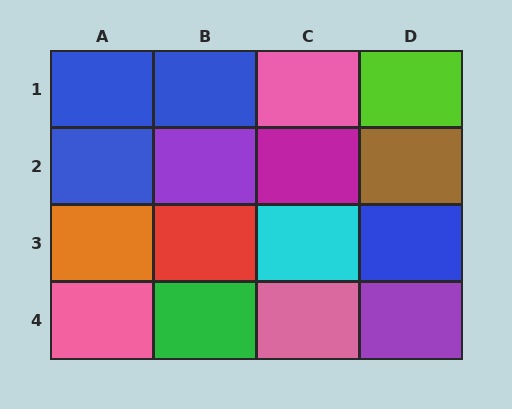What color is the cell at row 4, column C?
Pink.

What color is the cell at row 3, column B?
Red.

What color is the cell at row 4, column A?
Pink.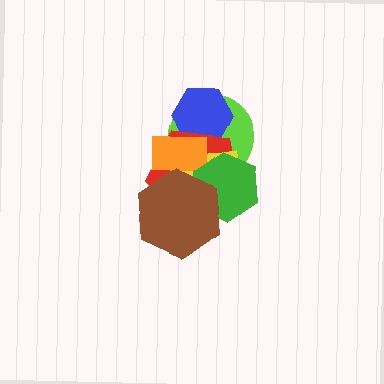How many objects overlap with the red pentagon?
6 objects overlap with the red pentagon.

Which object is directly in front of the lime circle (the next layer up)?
The blue hexagon is directly in front of the lime circle.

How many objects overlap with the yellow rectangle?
5 objects overlap with the yellow rectangle.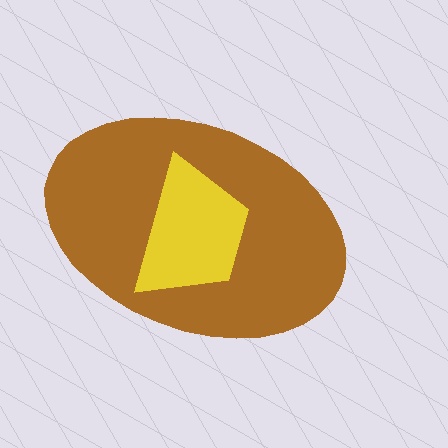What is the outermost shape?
The brown ellipse.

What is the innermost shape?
The yellow trapezoid.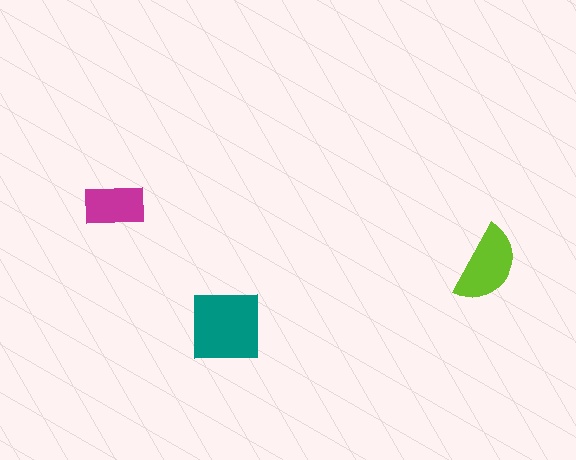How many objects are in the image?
There are 3 objects in the image.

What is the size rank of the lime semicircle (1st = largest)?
2nd.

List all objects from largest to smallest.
The teal square, the lime semicircle, the magenta rectangle.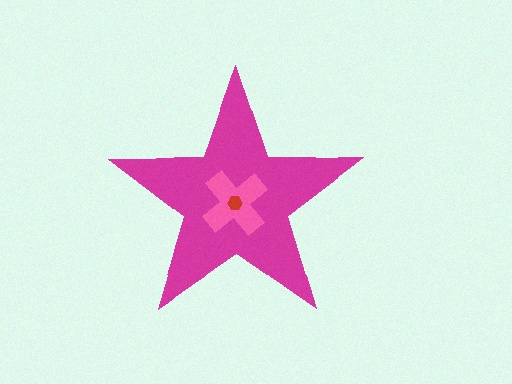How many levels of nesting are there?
3.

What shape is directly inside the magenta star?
The pink cross.